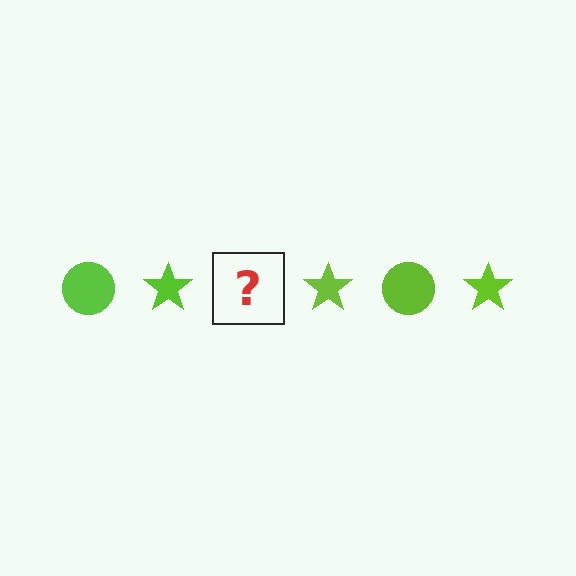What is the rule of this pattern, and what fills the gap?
The rule is that the pattern cycles through circle, star shapes in lime. The gap should be filled with a lime circle.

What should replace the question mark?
The question mark should be replaced with a lime circle.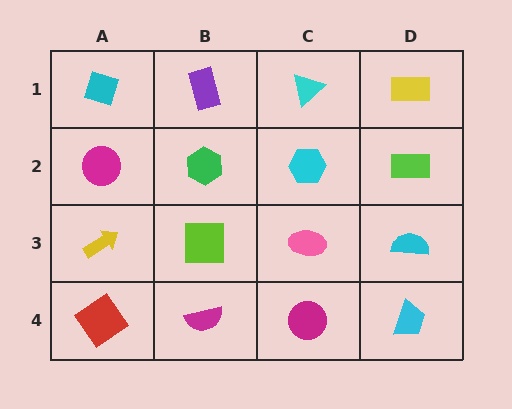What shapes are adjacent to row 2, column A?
A cyan diamond (row 1, column A), a yellow arrow (row 3, column A), a green hexagon (row 2, column B).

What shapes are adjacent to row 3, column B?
A green hexagon (row 2, column B), a magenta semicircle (row 4, column B), a yellow arrow (row 3, column A), a pink ellipse (row 3, column C).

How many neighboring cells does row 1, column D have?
2.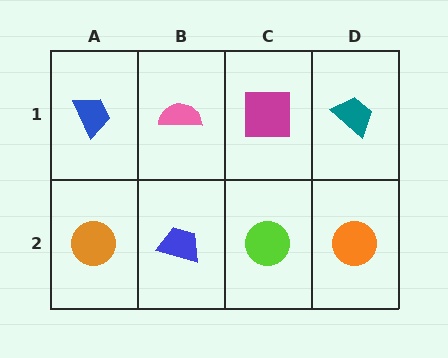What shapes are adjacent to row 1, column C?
A lime circle (row 2, column C), a pink semicircle (row 1, column B), a teal trapezoid (row 1, column D).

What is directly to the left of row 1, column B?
A blue trapezoid.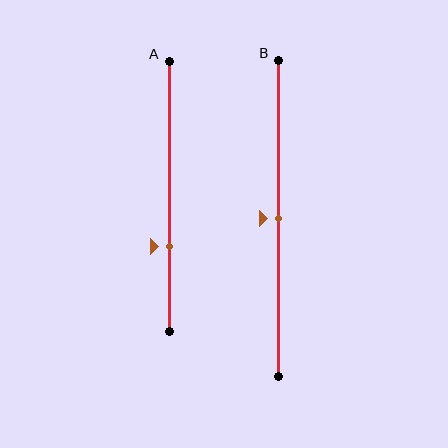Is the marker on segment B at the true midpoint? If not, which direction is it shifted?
Yes, the marker on segment B is at the true midpoint.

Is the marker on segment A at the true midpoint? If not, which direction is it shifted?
No, the marker on segment A is shifted downward by about 19% of the segment length.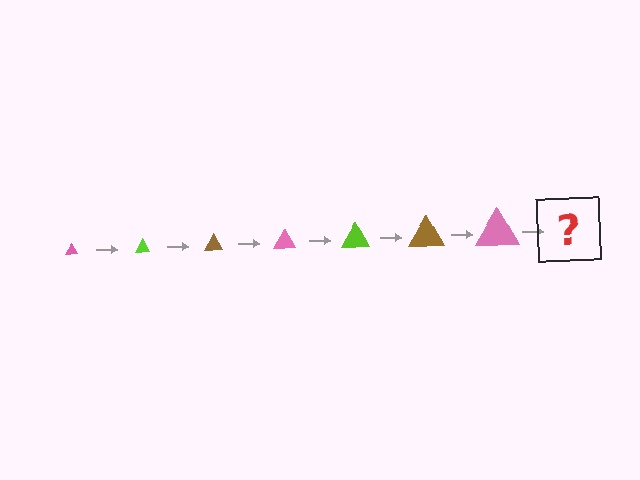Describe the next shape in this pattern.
It should be a lime triangle, larger than the previous one.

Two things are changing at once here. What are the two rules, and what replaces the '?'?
The two rules are that the triangle grows larger each step and the color cycles through pink, lime, and brown. The '?' should be a lime triangle, larger than the previous one.